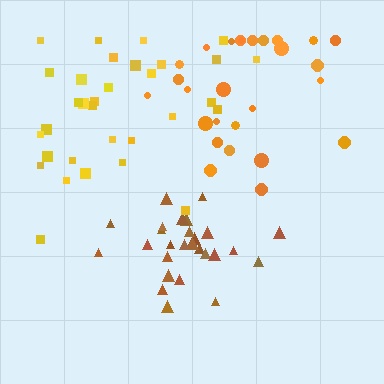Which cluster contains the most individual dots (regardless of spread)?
Yellow (32).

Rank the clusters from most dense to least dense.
brown, orange, yellow.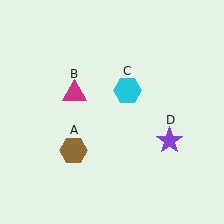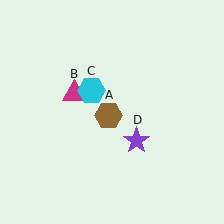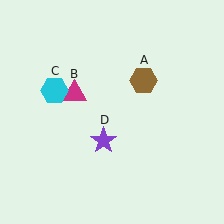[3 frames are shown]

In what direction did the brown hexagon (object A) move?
The brown hexagon (object A) moved up and to the right.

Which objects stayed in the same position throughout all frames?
Magenta triangle (object B) remained stationary.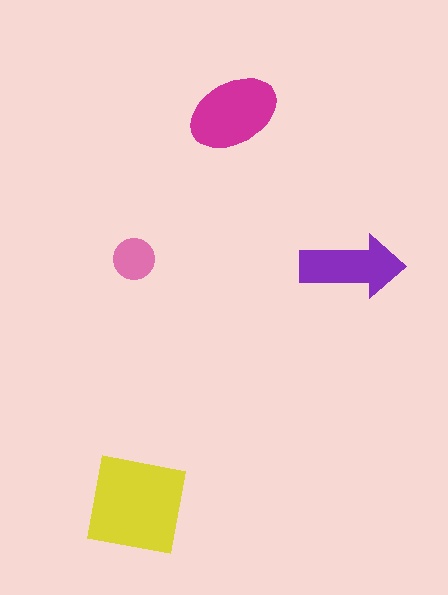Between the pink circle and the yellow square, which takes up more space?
The yellow square.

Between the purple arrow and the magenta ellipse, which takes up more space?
The magenta ellipse.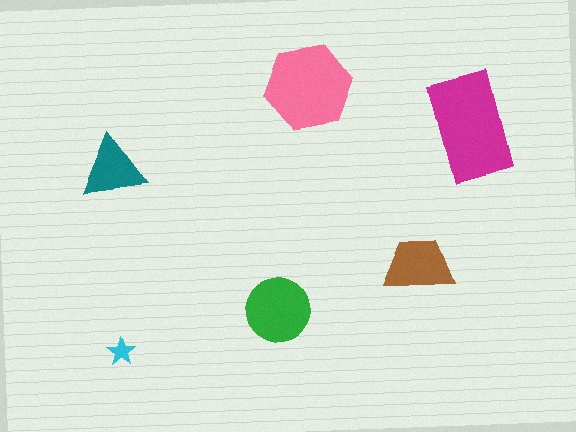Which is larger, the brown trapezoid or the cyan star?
The brown trapezoid.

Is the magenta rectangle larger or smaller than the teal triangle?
Larger.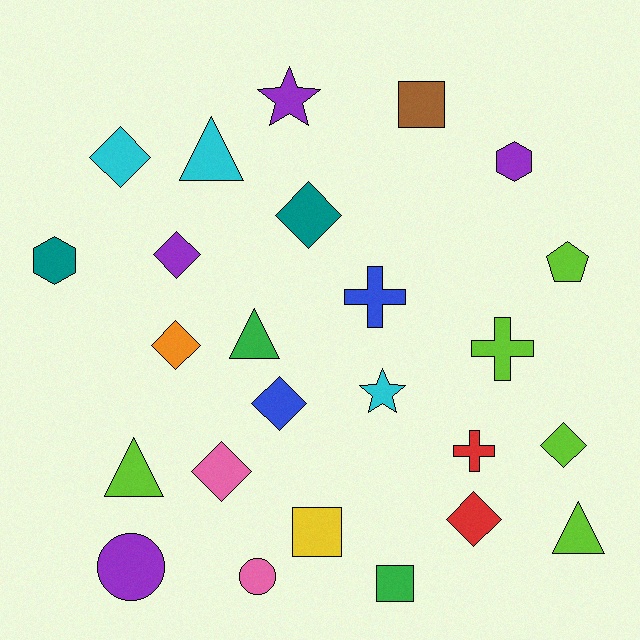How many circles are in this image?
There are 2 circles.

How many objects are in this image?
There are 25 objects.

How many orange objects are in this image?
There is 1 orange object.